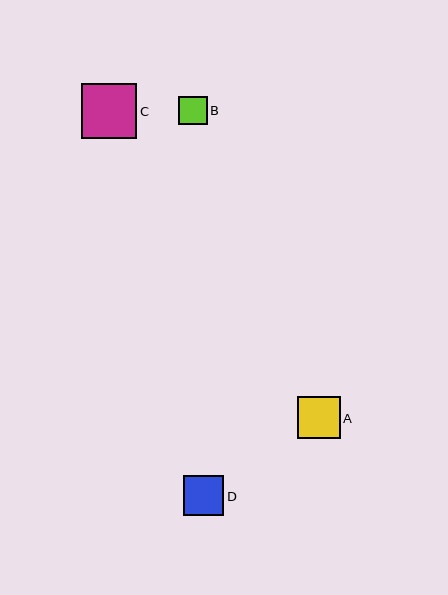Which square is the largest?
Square C is the largest with a size of approximately 55 pixels.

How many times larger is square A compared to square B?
Square A is approximately 1.5 times the size of square B.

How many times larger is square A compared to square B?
Square A is approximately 1.5 times the size of square B.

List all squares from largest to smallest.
From largest to smallest: C, A, D, B.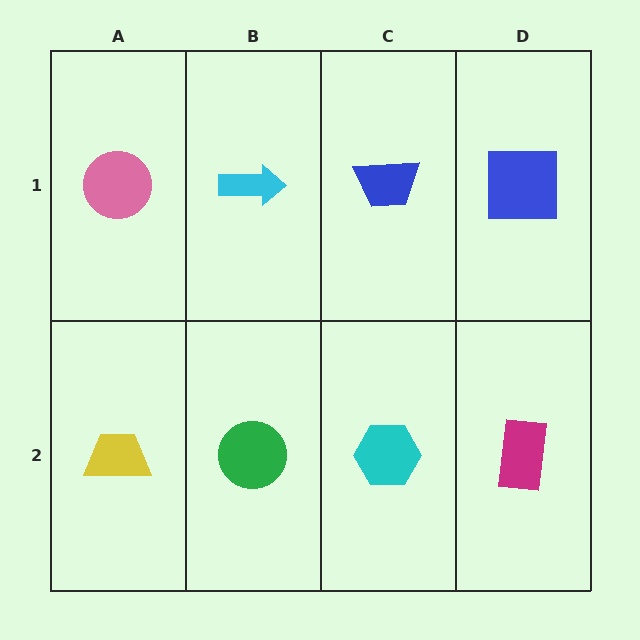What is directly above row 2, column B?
A cyan arrow.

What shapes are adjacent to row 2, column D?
A blue square (row 1, column D), a cyan hexagon (row 2, column C).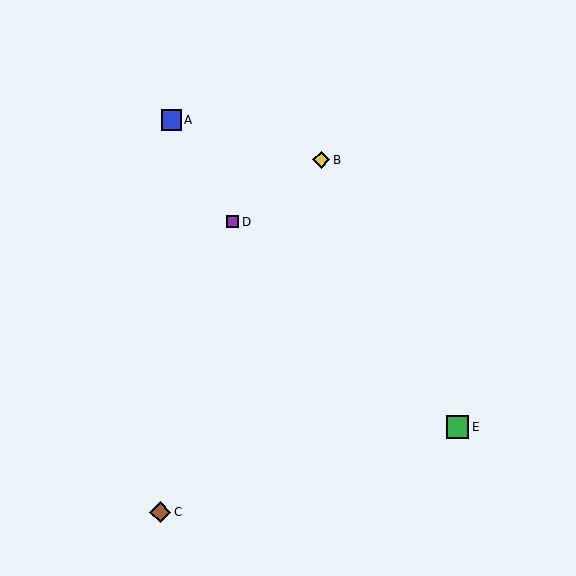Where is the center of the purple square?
The center of the purple square is at (233, 222).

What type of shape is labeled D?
Shape D is a purple square.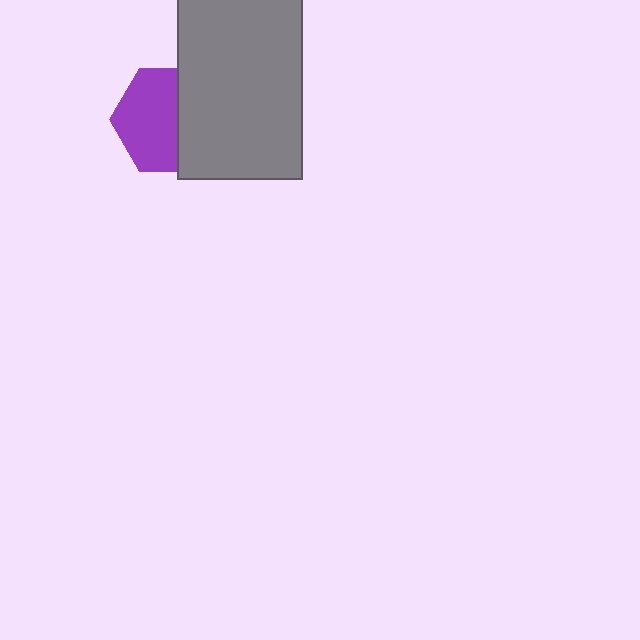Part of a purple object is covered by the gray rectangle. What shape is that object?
It is a hexagon.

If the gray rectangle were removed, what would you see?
You would see the complete purple hexagon.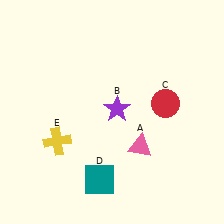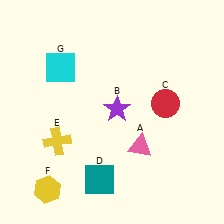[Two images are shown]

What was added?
A yellow hexagon (F), a cyan square (G) were added in Image 2.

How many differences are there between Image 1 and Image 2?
There are 2 differences between the two images.